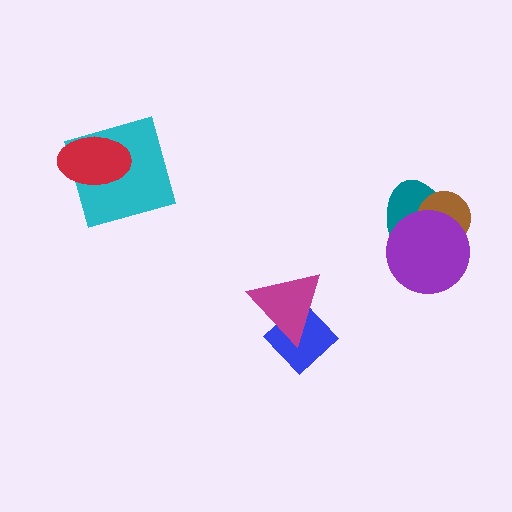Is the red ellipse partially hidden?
No, no other shape covers it.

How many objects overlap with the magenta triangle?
1 object overlaps with the magenta triangle.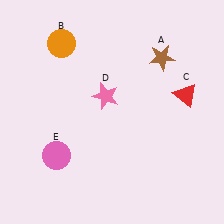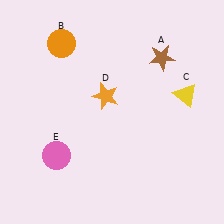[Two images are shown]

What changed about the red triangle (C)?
In Image 1, C is red. In Image 2, it changed to yellow.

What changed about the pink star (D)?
In Image 1, D is pink. In Image 2, it changed to orange.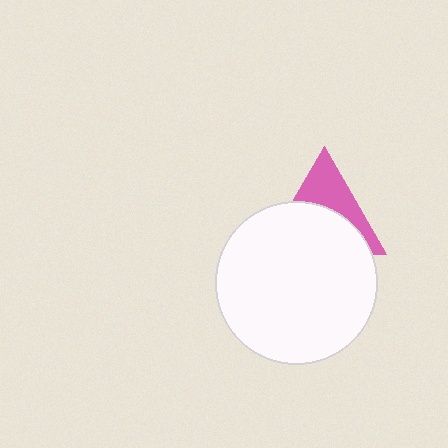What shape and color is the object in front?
The object in front is a white circle.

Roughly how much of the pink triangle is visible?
A small part of it is visible (roughly 41%).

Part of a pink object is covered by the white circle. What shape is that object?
It is a triangle.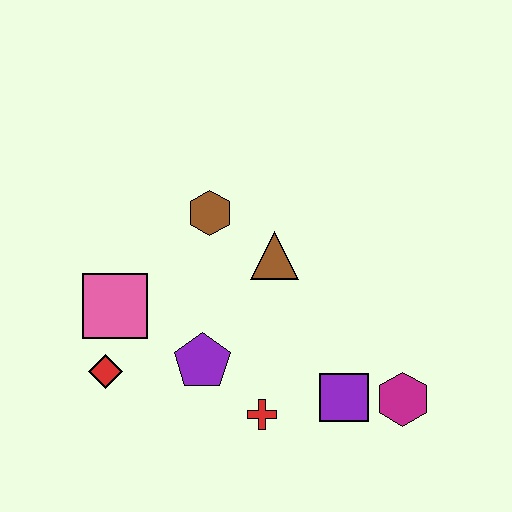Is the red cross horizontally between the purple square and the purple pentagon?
Yes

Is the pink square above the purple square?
Yes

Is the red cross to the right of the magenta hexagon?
No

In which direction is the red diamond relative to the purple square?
The red diamond is to the left of the purple square.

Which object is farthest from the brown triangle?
The red diamond is farthest from the brown triangle.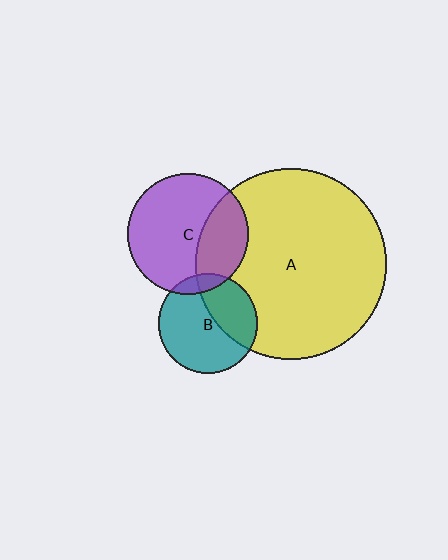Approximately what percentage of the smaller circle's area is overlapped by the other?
Approximately 30%.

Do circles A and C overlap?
Yes.